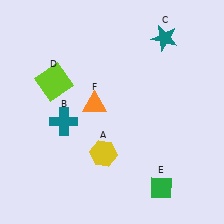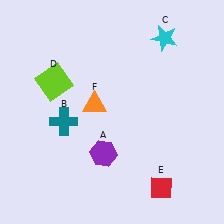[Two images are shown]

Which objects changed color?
A changed from yellow to purple. C changed from teal to cyan. E changed from green to red.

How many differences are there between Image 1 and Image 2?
There are 3 differences between the two images.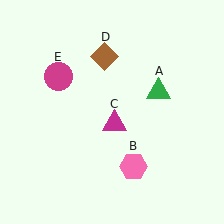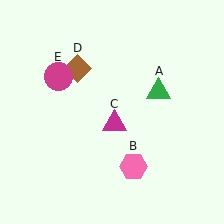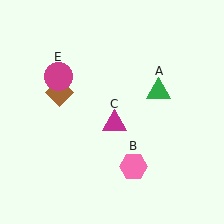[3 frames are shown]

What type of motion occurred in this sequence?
The brown diamond (object D) rotated counterclockwise around the center of the scene.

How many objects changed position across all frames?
1 object changed position: brown diamond (object D).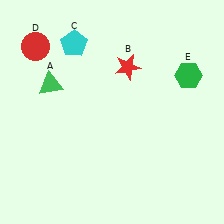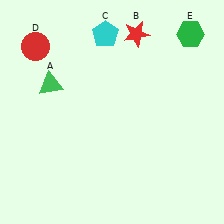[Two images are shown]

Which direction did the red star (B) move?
The red star (B) moved up.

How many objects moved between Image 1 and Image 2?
3 objects moved between the two images.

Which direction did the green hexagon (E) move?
The green hexagon (E) moved up.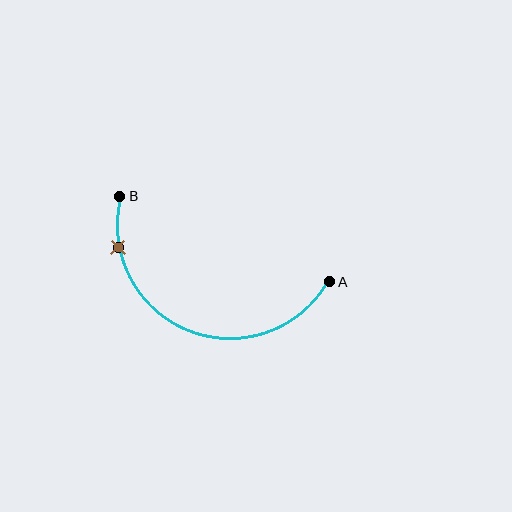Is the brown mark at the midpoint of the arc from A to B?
No. The brown mark lies on the arc but is closer to endpoint B. The arc midpoint would be at the point on the curve equidistant along the arc from both A and B.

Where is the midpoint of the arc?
The arc midpoint is the point on the curve farthest from the straight line joining A and B. It sits below that line.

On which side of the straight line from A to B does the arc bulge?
The arc bulges below the straight line connecting A and B.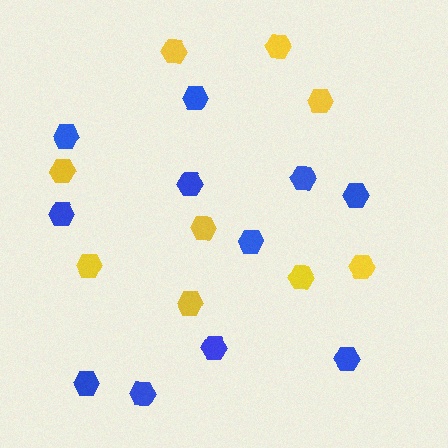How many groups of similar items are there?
There are 2 groups: one group of blue hexagons (11) and one group of yellow hexagons (9).